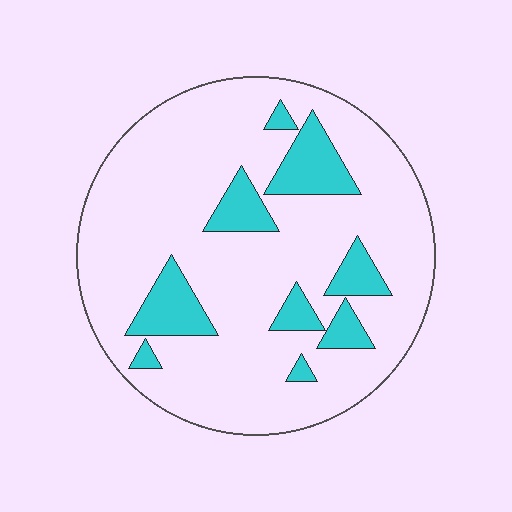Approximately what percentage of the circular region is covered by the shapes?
Approximately 15%.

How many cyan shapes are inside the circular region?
9.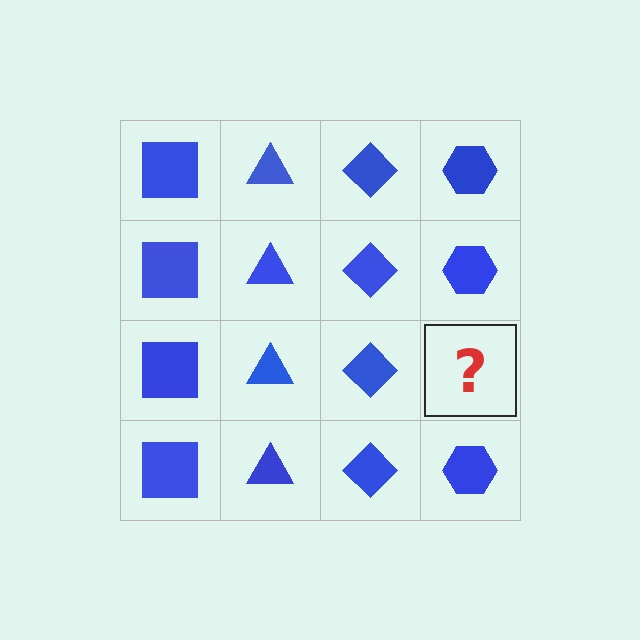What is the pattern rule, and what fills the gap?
The rule is that each column has a consistent shape. The gap should be filled with a blue hexagon.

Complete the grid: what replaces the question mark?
The question mark should be replaced with a blue hexagon.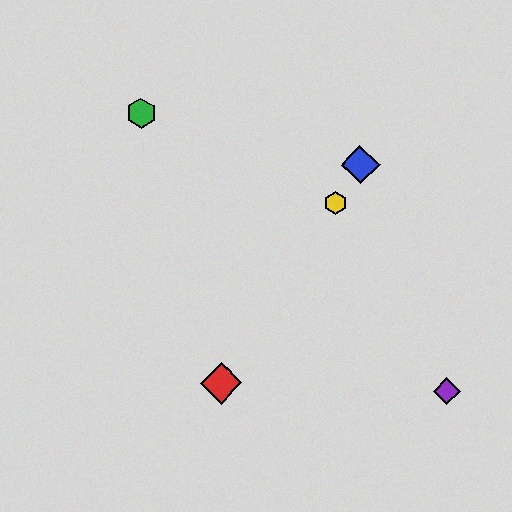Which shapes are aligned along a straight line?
The red diamond, the blue diamond, the yellow hexagon are aligned along a straight line.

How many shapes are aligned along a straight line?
3 shapes (the red diamond, the blue diamond, the yellow hexagon) are aligned along a straight line.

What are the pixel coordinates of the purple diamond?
The purple diamond is at (447, 391).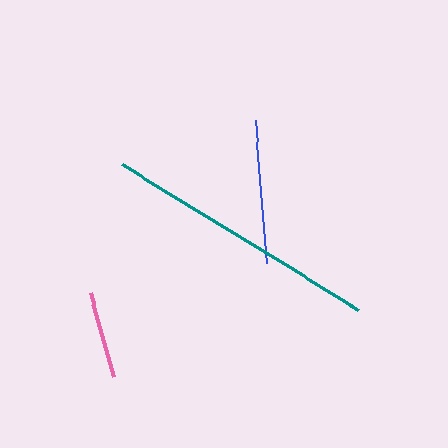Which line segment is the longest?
The teal line is the longest at approximately 277 pixels.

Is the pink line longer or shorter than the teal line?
The teal line is longer than the pink line.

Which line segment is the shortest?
The pink line is the shortest at approximately 88 pixels.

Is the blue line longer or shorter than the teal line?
The teal line is longer than the blue line.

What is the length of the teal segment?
The teal segment is approximately 277 pixels long.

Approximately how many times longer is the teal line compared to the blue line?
The teal line is approximately 1.9 times the length of the blue line.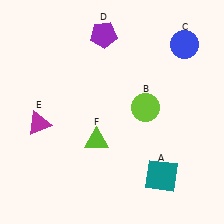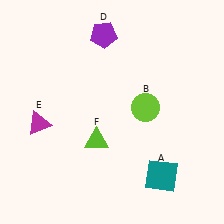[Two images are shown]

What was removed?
The blue circle (C) was removed in Image 2.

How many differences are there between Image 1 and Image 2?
There is 1 difference between the two images.